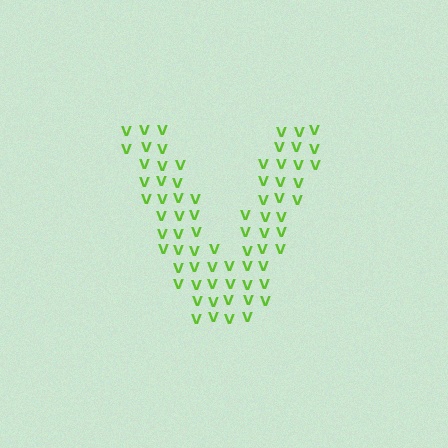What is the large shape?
The large shape is the letter V.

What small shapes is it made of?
It is made of small letter V's.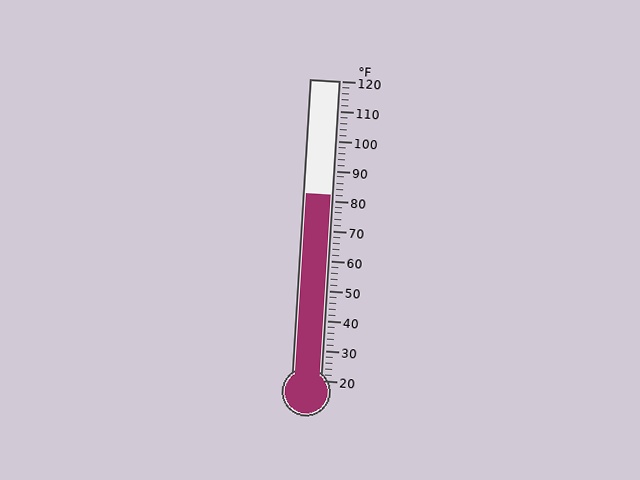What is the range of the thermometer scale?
The thermometer scale ranges from 20°F to 120°F.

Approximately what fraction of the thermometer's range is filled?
The thermometer is filled to approximately 60% of its range.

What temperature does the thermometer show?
The thermometer shows approximately 82°F.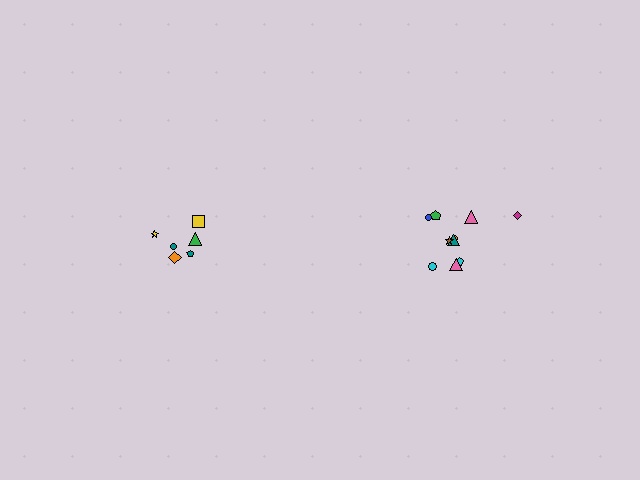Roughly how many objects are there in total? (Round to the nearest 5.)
Roughly 15 objects in total.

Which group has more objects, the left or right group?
The right group.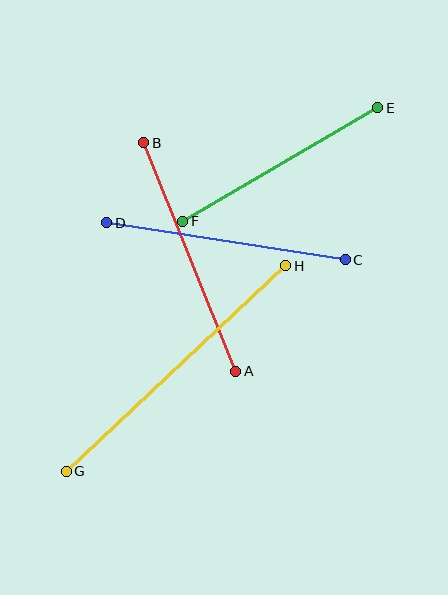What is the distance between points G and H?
The distance is approximately 301 pixels.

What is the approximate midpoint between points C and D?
The midpoint is at approximately (226, 241) pixels.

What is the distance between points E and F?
The distance is approximately 226 pixels.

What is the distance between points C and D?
The distance is approximately 241 pixels.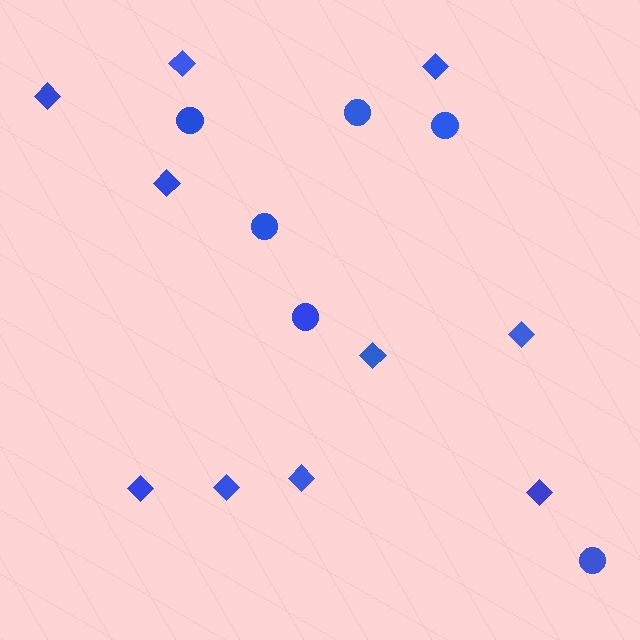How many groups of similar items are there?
There are 2 groups: one group of diamonds (10) and one group of circles (6).